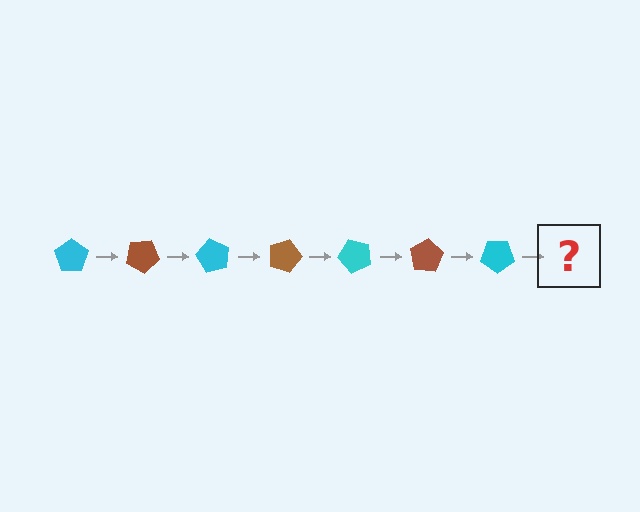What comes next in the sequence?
The next element should be a brown pentagon, rotated 210 degrees from the start.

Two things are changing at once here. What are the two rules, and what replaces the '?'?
The two rules are that it rotates 30 degrees each step and the color cycles through cyan and brown. The '?' should be a brown pentagon, rotated 210 degrees from the start.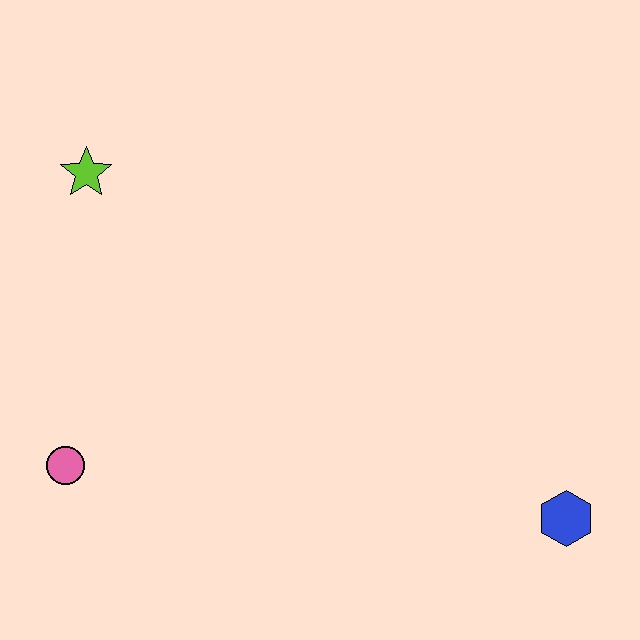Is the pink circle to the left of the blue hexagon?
Yes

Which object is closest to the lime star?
The pink circle is closest to the lime star.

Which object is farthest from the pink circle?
The blue hexagon is farthest from the pink circle.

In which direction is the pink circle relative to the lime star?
The pink circle is below the lime star.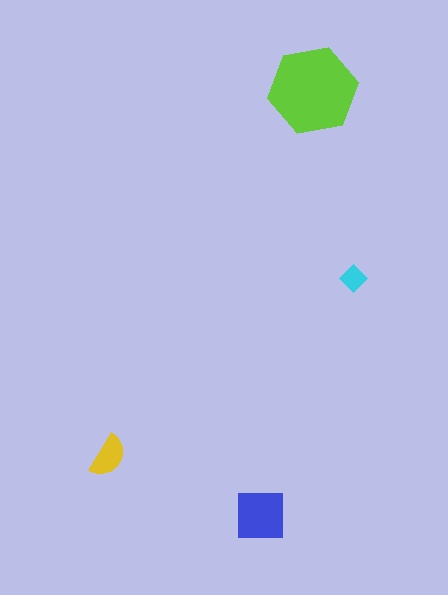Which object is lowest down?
The blue square is bottommost.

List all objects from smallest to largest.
The cyan diamond, the yellow semicircle, the blue square, the lime hexagon.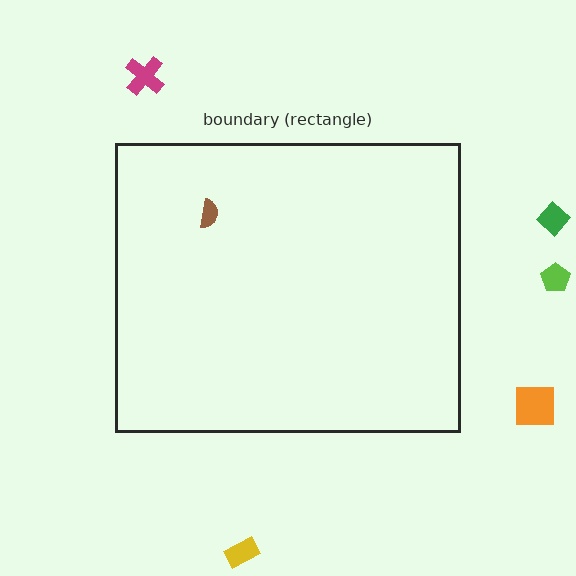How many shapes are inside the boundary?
1 inside, 5 outside.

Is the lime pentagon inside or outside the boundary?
Outside.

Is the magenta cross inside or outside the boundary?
Outside.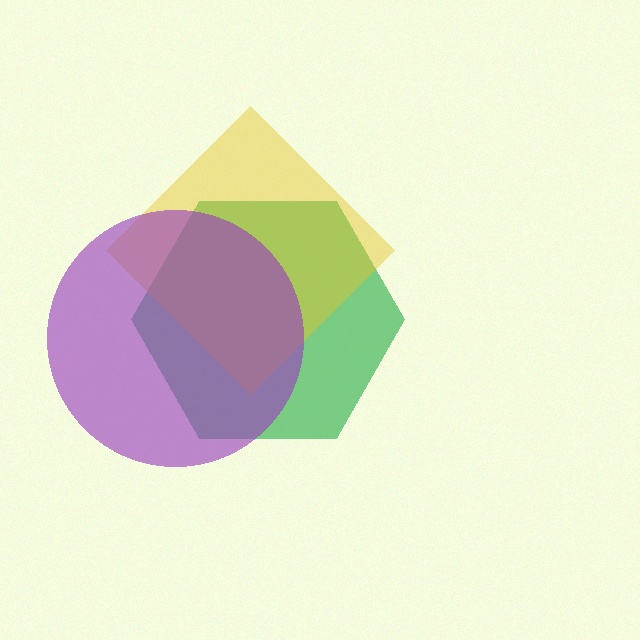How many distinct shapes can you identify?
There are 3 distinct shapes: a green hexagon, a yellow diamond, a purple circle.